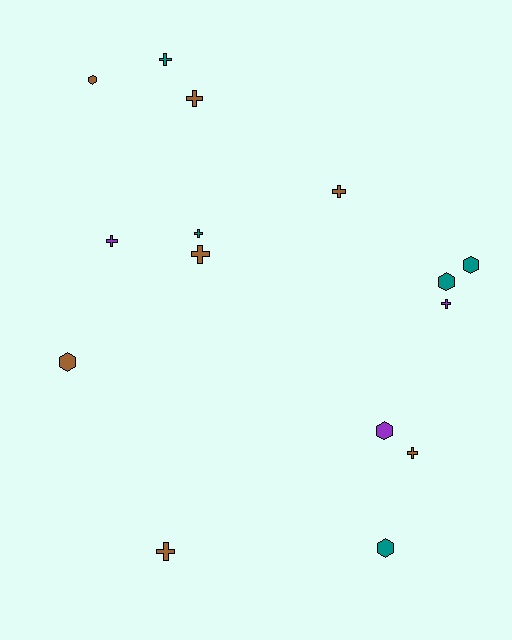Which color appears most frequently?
Brown, with 7 objects.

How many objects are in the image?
There are 15 objects.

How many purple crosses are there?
There are 2 purple crosses.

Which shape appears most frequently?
Cross, with 9 objects.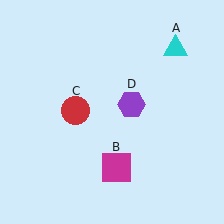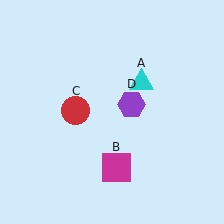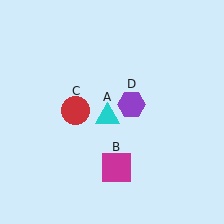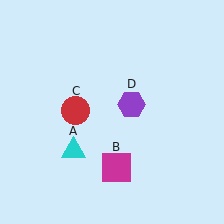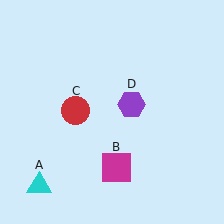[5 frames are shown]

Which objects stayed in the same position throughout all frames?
Magenta square (object B) and red circle (object C) and purple hexagon (object D) remained stationary.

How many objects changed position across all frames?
1 object changed position: cyan triangle (object A).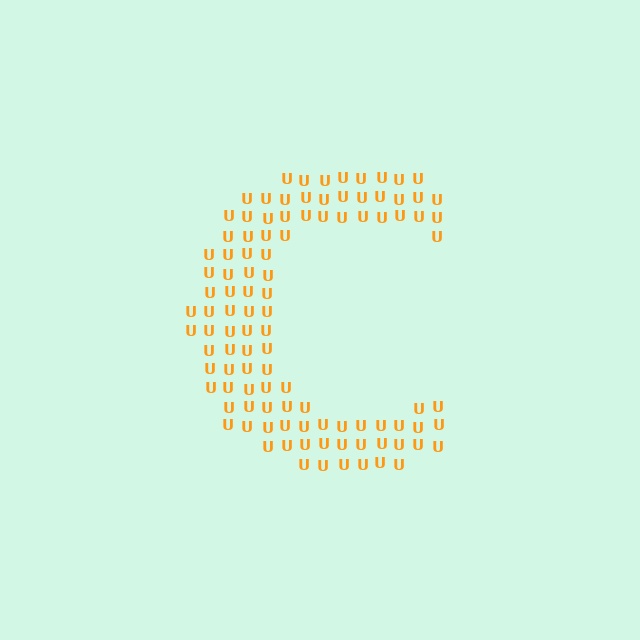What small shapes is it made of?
It is made of small letter U's.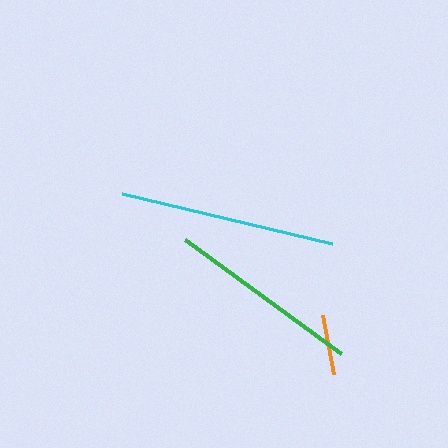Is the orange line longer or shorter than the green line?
The green line is longer than the orange line.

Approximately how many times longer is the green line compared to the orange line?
The green line is approximately 3.2 times the length of the orange line.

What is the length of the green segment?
The green segment is approximately 193 pixels long.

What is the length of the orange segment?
The orange segment is approximately 60 pixels long.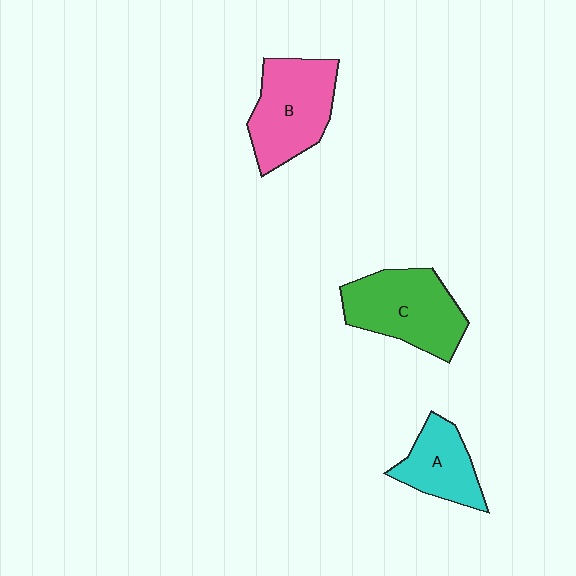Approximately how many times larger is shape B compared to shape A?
Approximately 1.5 times.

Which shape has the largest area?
Shape C (green).